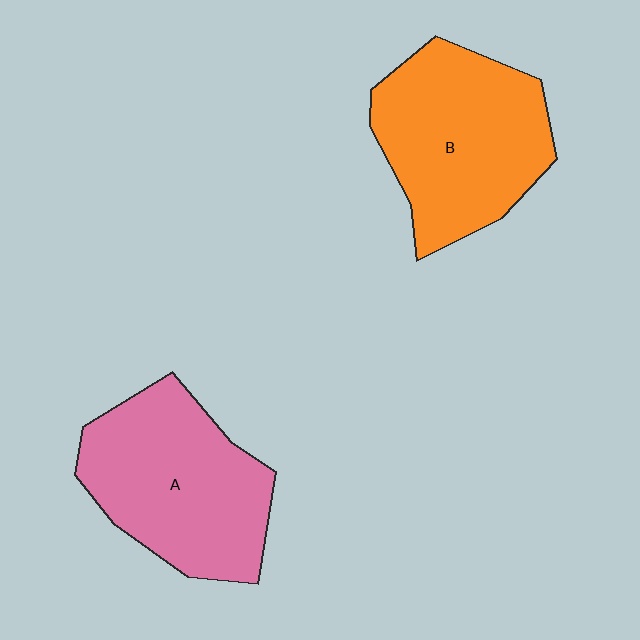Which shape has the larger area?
Shape B (orange).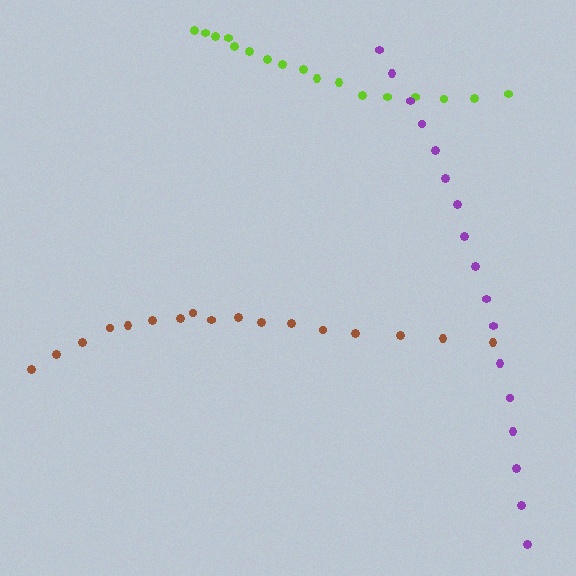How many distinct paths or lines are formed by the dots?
There are 3 distinct paths.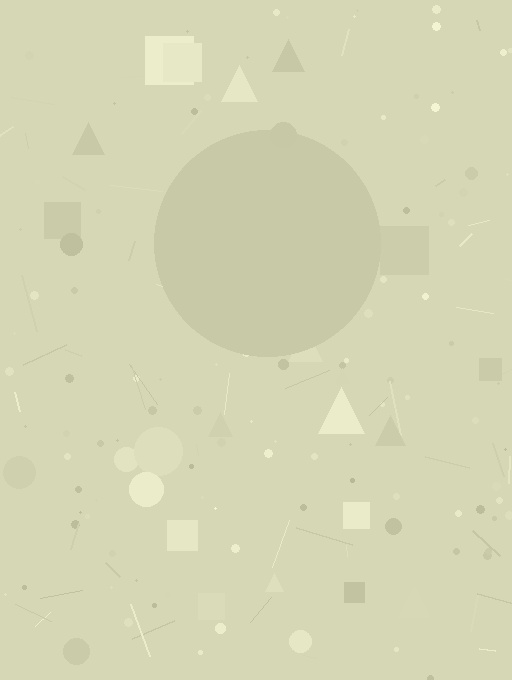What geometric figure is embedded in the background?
A circle is embedded in the background.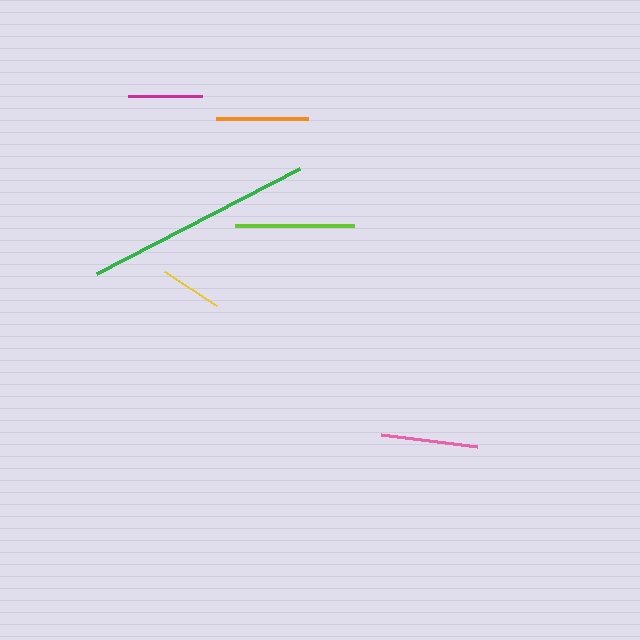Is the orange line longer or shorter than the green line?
The green line is longer than the orange line.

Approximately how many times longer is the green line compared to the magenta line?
The green line is approximately 3.1 times the length of the magenta line.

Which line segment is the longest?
The green line is the longest at approximately 229 pixels.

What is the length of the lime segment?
The lime segment is approximately 119 pixels long.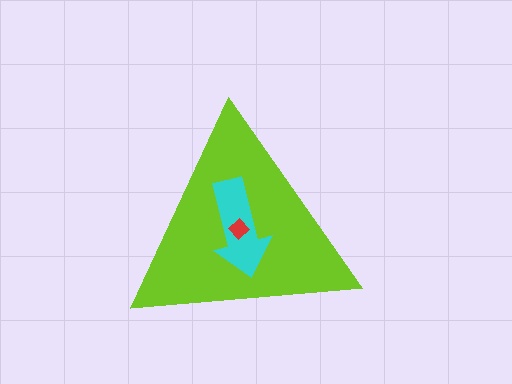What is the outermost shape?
The lime triangle.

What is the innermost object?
The red diamond.